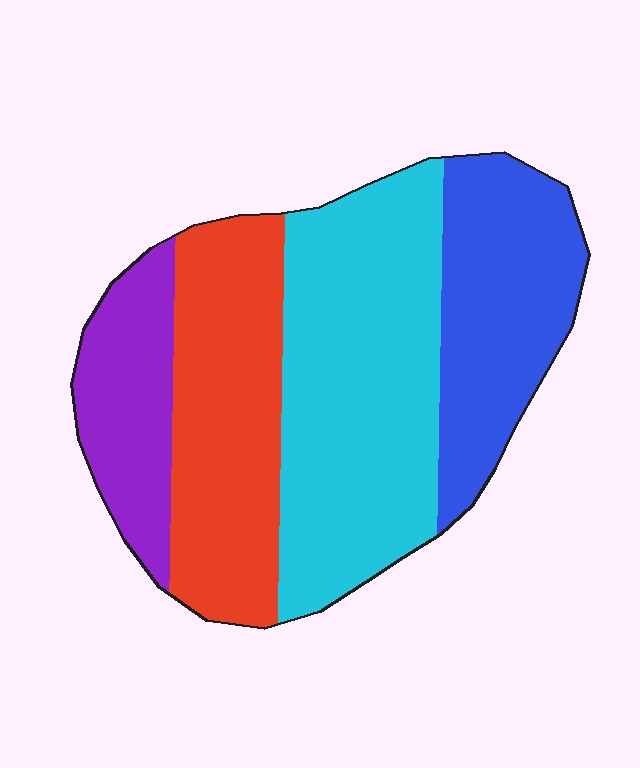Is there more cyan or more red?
Cyan.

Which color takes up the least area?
Purple, at roughly 15%.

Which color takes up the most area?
Cyan, at roughly 35%.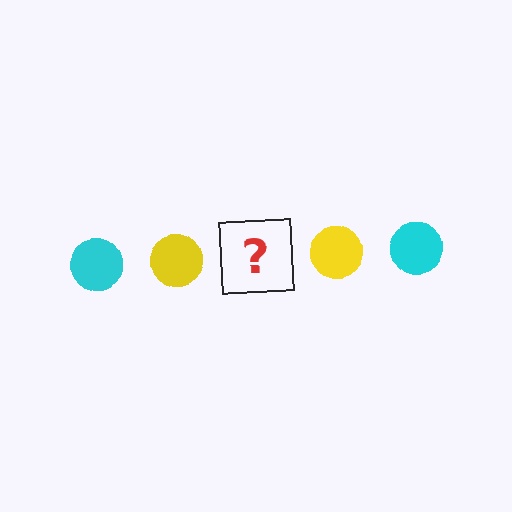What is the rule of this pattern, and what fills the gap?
The rule is that the pattern cycles through cyan, yellow circles. The gap should be filled with a cyan circle.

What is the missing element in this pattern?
The missing element is a cyan circle.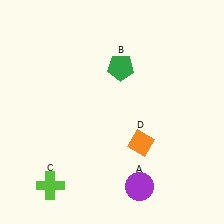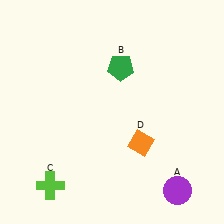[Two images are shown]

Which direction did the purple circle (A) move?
The purple circle (A) moved right.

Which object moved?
The purple circle (A) moved right.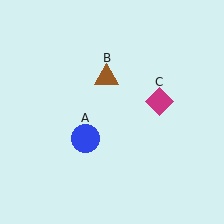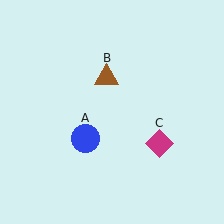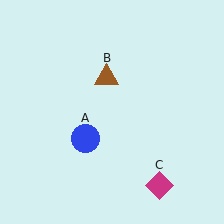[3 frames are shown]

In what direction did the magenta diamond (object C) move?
The magenta diamond (object C) moved down.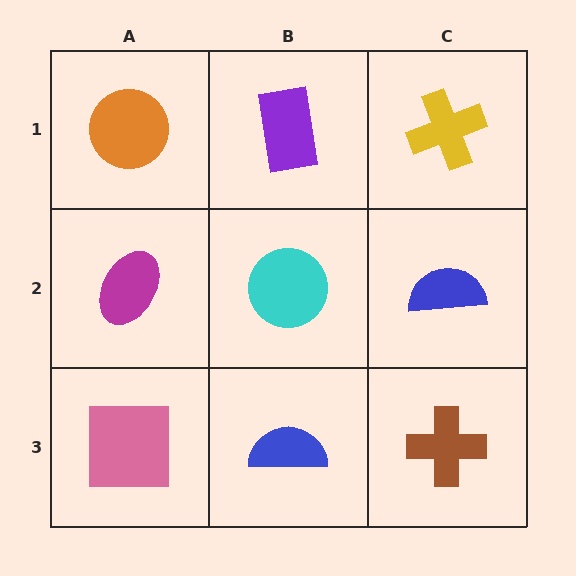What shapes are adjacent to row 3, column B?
A cyan circle (row 2, column B), a pink square (row 3, column A), a brown cross (row 3, column C).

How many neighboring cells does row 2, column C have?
3.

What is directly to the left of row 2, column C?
A cyan circle.